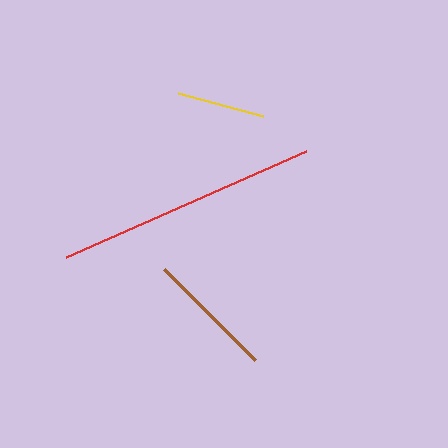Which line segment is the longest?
The red line is the longest at approximately 263 pixels.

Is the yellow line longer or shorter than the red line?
The red line is longer than the yellow line.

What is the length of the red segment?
The red segment is approximately 263 pixels long.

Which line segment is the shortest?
The yellow line is the shortest at approximately 88 pixels.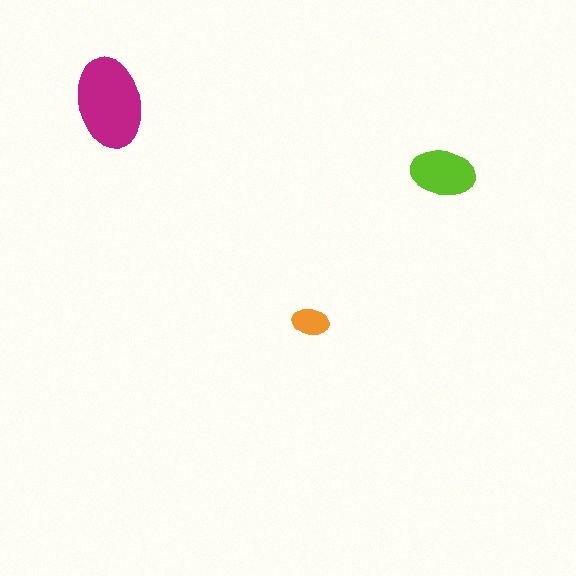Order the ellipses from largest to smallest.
the magenta one, the lime one, the orange one.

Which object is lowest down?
The orange ellipse is bottommost.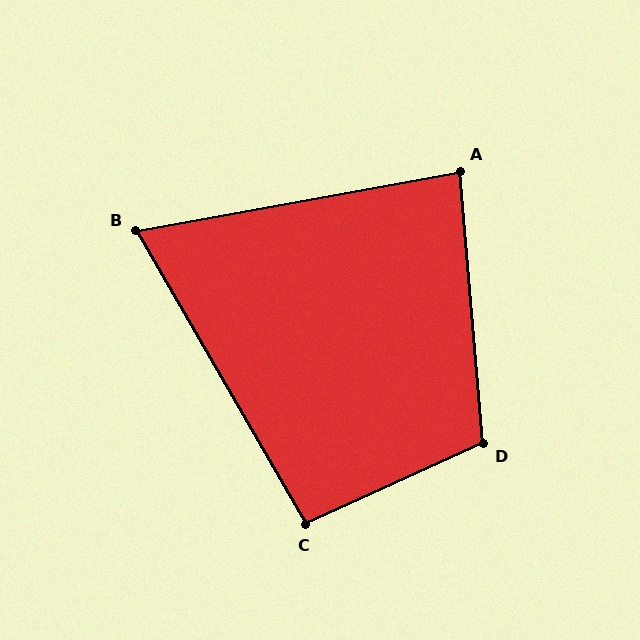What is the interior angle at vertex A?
Approximately 84 degrees (acute).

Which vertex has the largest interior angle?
D, at approximately 110 degrees.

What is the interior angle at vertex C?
Approximately 96 degrees (obtuse).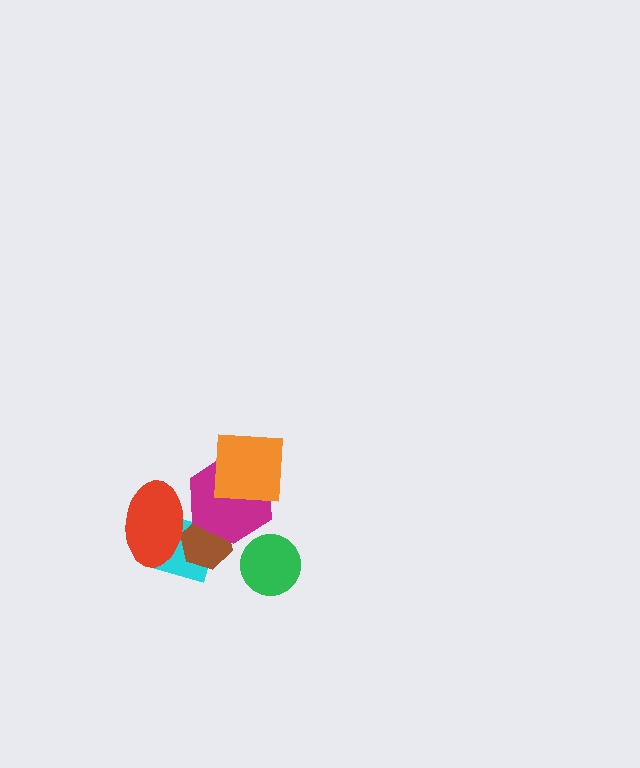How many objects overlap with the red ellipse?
2 objects overlap with the red ellipse.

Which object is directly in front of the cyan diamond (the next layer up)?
The brown hexagon is directly in front of the cyan diamond.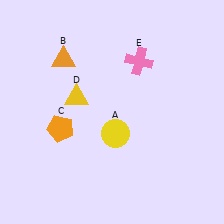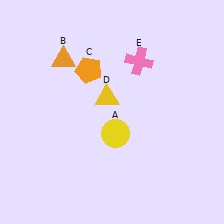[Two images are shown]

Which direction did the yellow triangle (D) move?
The yellow triangle (D) moved right.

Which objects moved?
The objects that moved are: the orange pentagon (C), the yellow triangle (D).